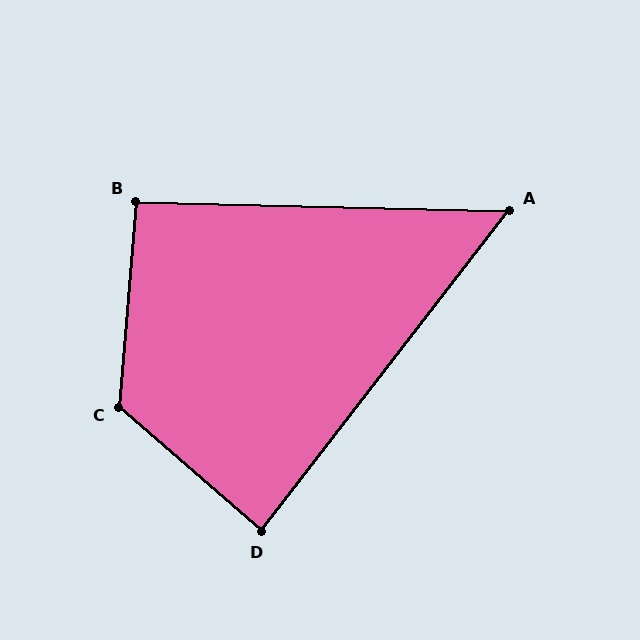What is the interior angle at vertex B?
Approximately 93 degrees (approximately right).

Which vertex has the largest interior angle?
C, at approximately 126 degrees.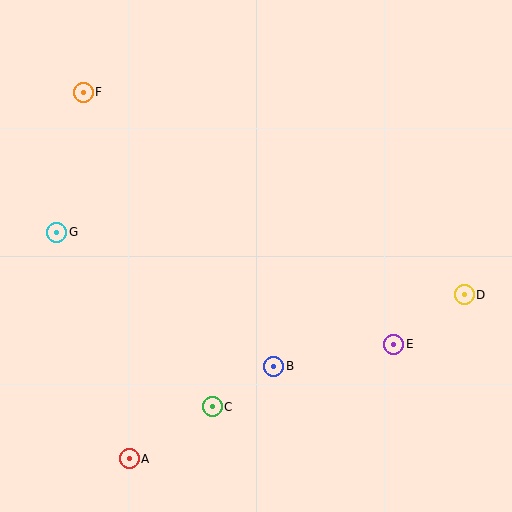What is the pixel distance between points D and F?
The distance between D and F is 431 pixels.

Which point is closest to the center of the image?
Point B at (274, 366) is closest to the center.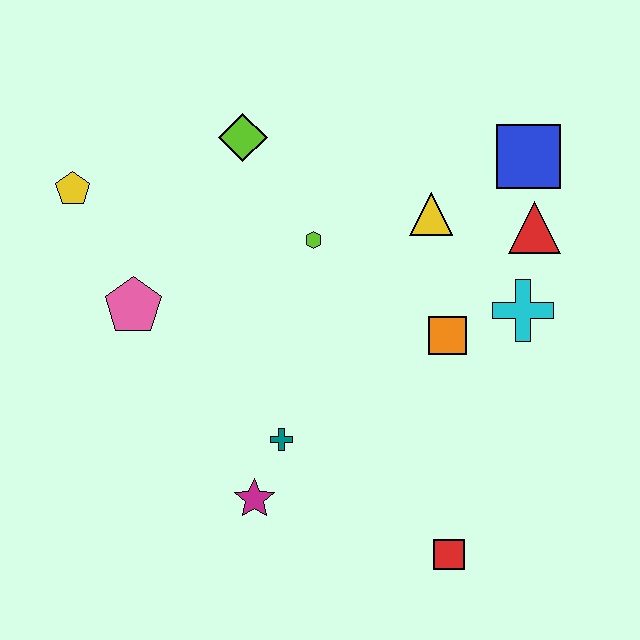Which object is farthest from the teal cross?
The blue square is farthest from the teal cross.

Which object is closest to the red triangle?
The blue square is closest to the red triangle.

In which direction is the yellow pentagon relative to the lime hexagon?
The yellow pentagon is to the left of the lime hexagon.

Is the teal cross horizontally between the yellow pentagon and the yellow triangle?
Yes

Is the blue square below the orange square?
No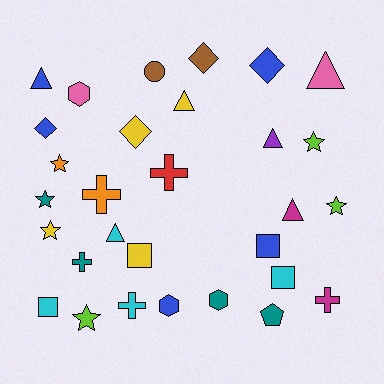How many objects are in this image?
There are 30 objects.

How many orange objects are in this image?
There are 2 orange objects.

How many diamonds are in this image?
There are 4 diamonds.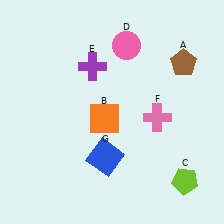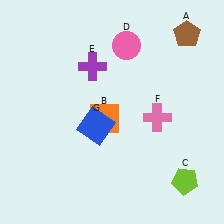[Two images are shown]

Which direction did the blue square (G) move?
The blue square (G) moved up.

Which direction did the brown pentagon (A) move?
The brown pentagon (A) moved up.